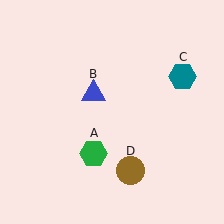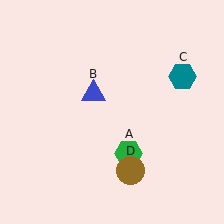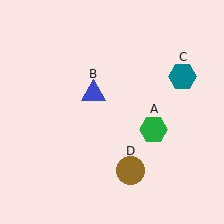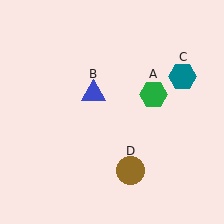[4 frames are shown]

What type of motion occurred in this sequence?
The green hexagon (object A) rotated counterclockwise around the center of the scene.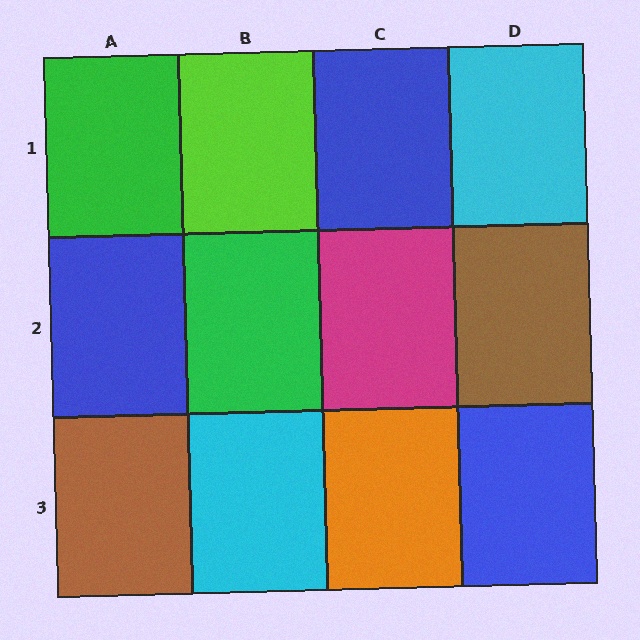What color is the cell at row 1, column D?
Cyan.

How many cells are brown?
2 cells are brown.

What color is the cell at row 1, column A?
Green.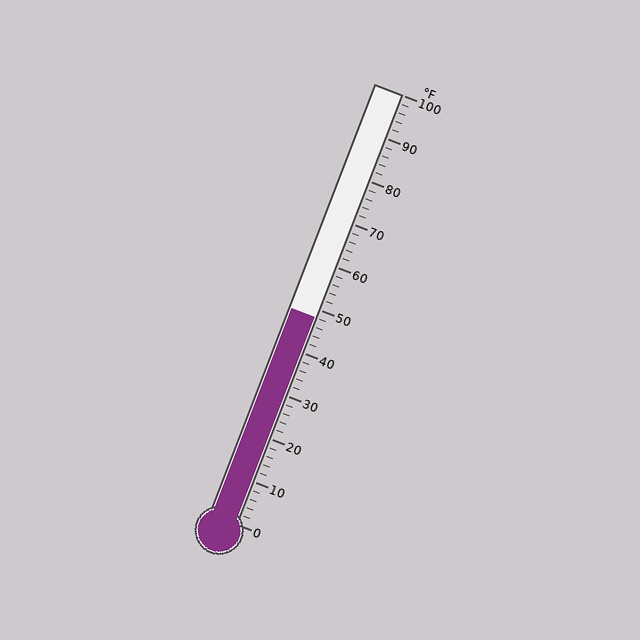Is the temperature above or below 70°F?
The temperature is below 70°F.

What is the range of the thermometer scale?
The thermometer scale ranges from 0°F to 100°F.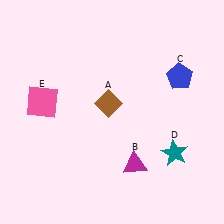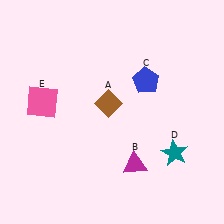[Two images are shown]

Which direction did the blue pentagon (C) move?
The blue pentagon (C) moved left.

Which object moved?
The blue pentagon (C) moved left.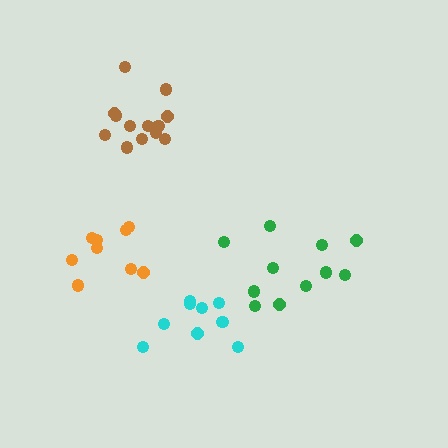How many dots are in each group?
Group 1: 11 dots, Group 2: 9 dots, Group 3: 9 dots, Group 4: 13 dots (42 total).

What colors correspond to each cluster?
The clusters are colored: green, cyan, orange, brown.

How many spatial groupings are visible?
There are 4 spatial groupings.